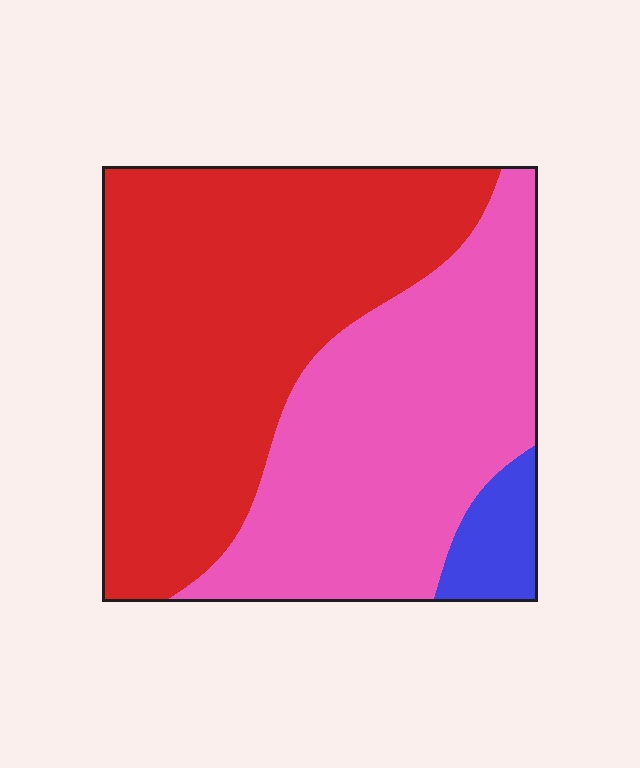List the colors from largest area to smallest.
From largest to smallest: red, pink, blue.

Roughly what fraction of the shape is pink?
Pink covers 42% of the shape.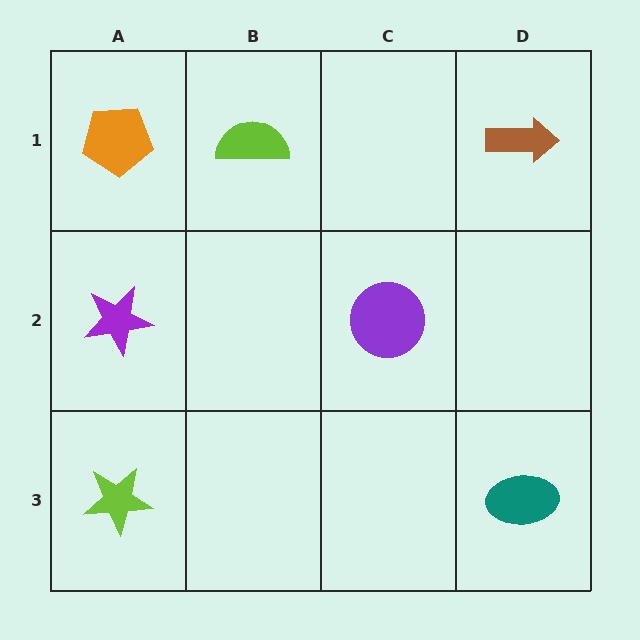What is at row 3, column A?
A lime star.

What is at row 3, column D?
A teal ellipse.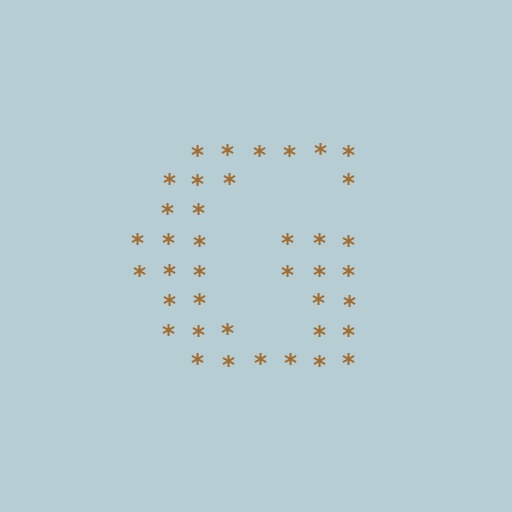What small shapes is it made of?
It is made of small asterisks.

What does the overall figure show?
The overall figure shows the letter G.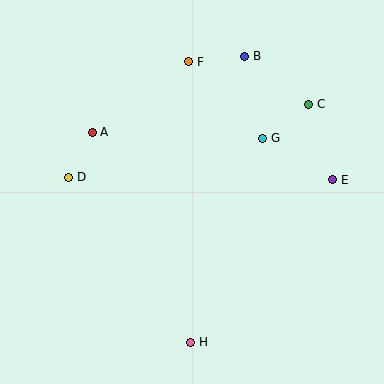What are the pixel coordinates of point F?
Point F is at (189, 62).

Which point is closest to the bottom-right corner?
Point H is closest to the bottom-right corner.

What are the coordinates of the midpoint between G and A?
The midpoint between G and A is at (178, 135).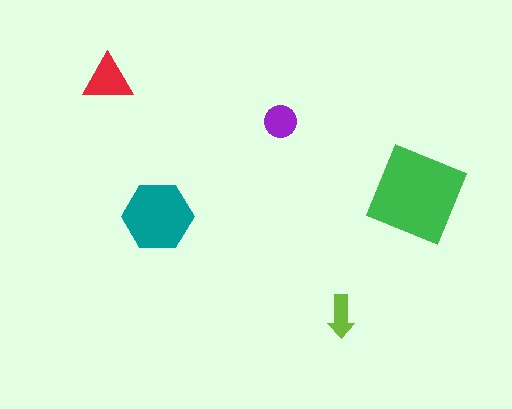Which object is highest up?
The red triangle is topmost.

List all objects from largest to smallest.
The green square, the teal hexagon, the red triangle, the purple circle, the lime arrow.